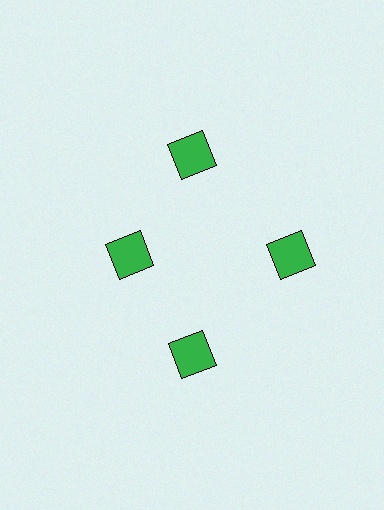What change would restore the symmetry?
The symmetry would be restored by moving it outward, back onto the ring so that all 4 squares sit at equal angles and equal distance from the center.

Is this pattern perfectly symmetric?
No. The 4 green squares are arranged in a ring, but one element near the 9 o'clock position is pulled inward toward the center, breaking the 4-fold rotational symmetry.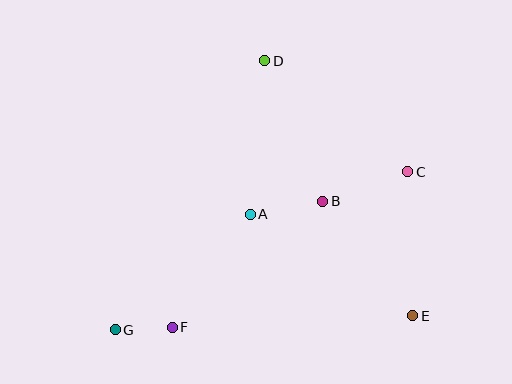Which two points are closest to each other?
Points F and G are closest to each other.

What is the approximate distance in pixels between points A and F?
The distance between A and F is approximately 137 pixels.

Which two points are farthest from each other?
Points C and G are farthest from each other.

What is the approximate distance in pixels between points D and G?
The distance between D and G is approximately 308 pixels.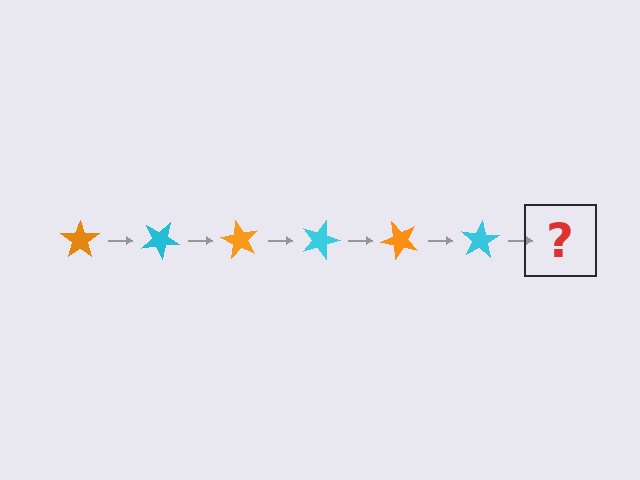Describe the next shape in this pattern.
It should be an orange star, rotated 180 degrees from the start.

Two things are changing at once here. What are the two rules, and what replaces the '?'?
The two rules are that it rotates 30 degrees each step and the color cycles through orange and cyan. The '?' should be an orange star, rotated 180 degrees from the start.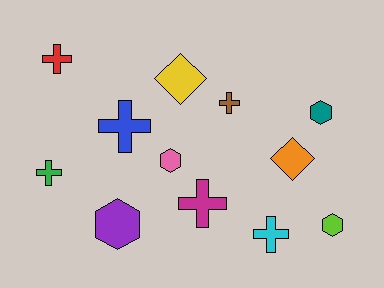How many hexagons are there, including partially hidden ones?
There are 4 hexagons.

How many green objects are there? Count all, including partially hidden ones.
There is 1 green object.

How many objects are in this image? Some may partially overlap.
There are 12 objects.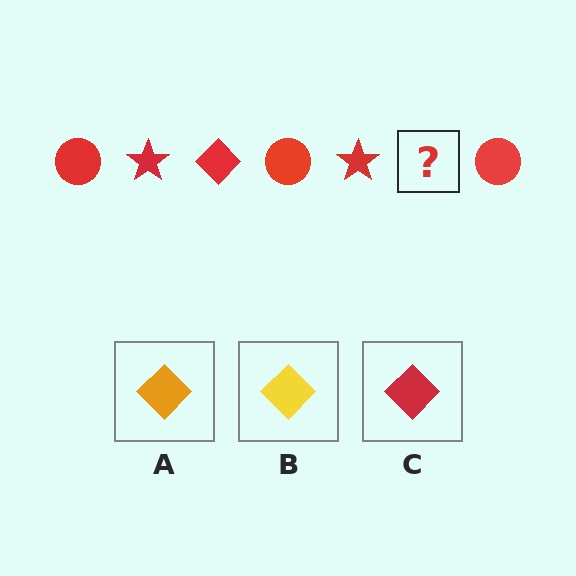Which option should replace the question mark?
Option C.